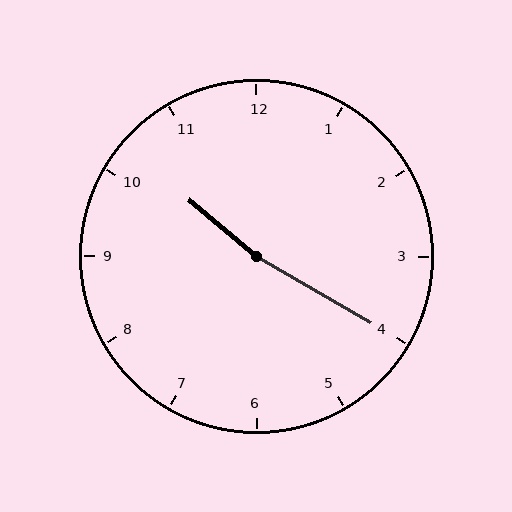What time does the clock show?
10:20.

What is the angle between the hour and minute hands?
Approximately 170 degrees.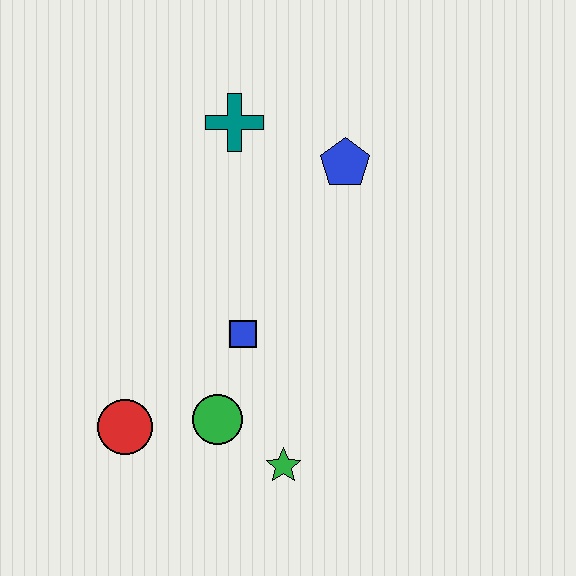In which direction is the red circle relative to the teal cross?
The red circle is below the teal cross.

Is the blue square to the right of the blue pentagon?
No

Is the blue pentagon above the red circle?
Yes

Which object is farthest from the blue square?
The teal cross is farthest from the blue square.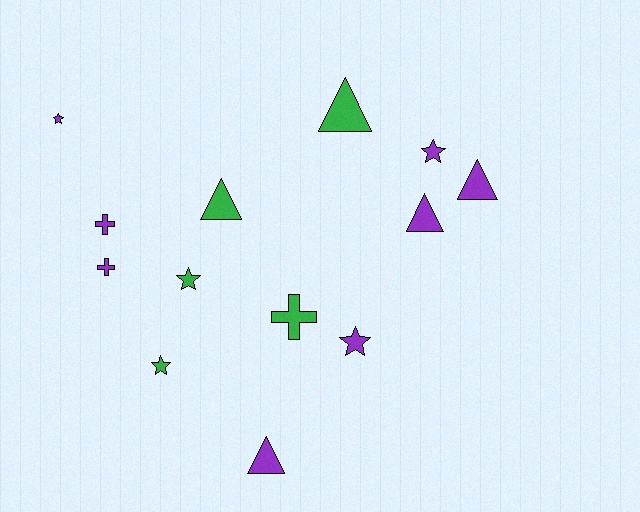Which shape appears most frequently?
Triangle, with 5 objects.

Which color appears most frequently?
Purple, with 8 objects.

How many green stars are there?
There are 2 green stars.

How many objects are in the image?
There are 13 objects.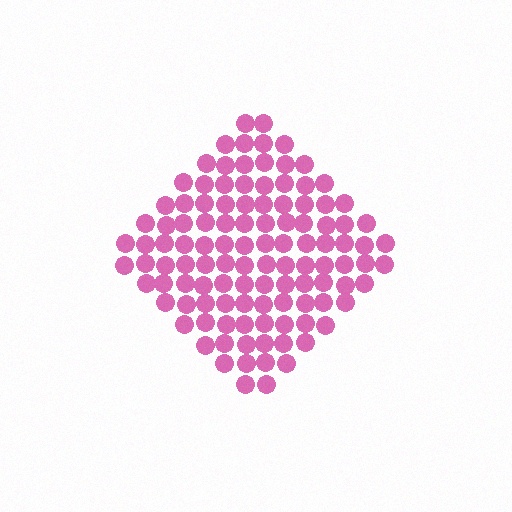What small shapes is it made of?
It is made of small circles.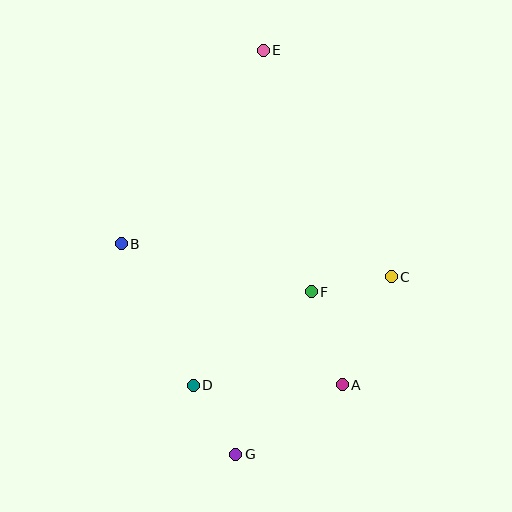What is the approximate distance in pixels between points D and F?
The distance between D and F is approximately 150 pixels.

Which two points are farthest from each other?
Points E and G are farthest from each other.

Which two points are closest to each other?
Points C and F are closest to each other.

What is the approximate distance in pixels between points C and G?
The distance between C and G is approximately 236 pixels.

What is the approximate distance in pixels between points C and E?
The distance between C and E is approximately 260 pixels.